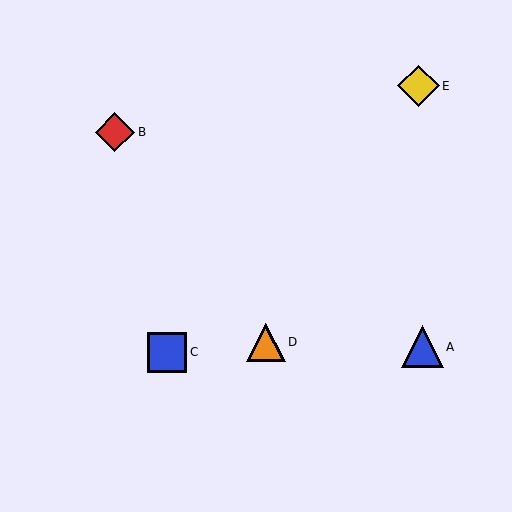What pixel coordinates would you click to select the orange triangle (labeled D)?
Click at (266, 342) to select the orange triangle D.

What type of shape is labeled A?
Shape A is a blue triangle.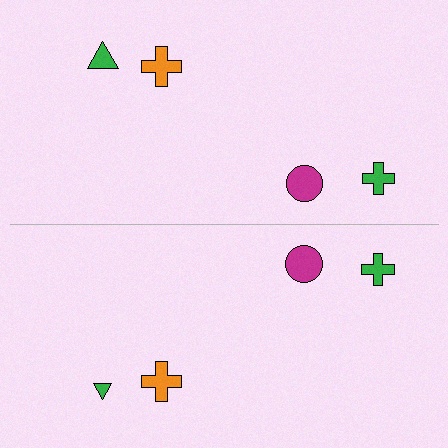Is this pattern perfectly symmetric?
No, the pattern is not perfectly symmetric. The green triangle on the bottom side has a different size than its mirror counterpart.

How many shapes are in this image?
There are 8 shapes in this image.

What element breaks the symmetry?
The green triangle on the bottom side has a different size than its mirror counterpart.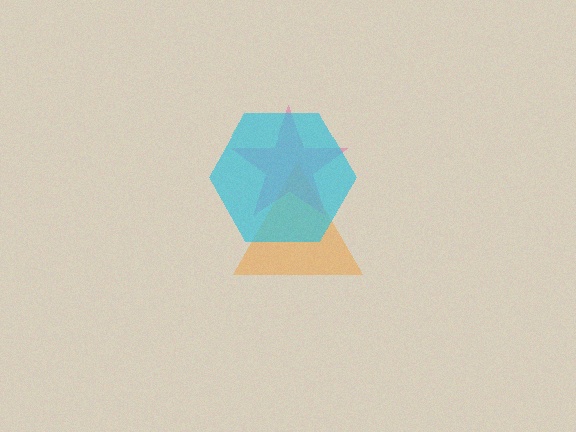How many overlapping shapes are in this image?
There are 3 overlapping shapes in the image.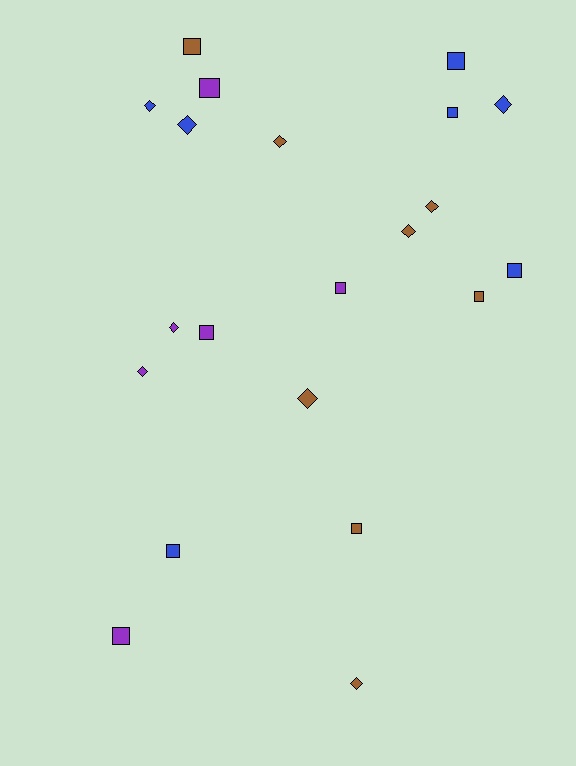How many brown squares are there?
There are 3 brown squares.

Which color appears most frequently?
Brown, with 8 objects.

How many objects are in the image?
There are 21 objects.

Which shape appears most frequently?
Square, with 11 objects.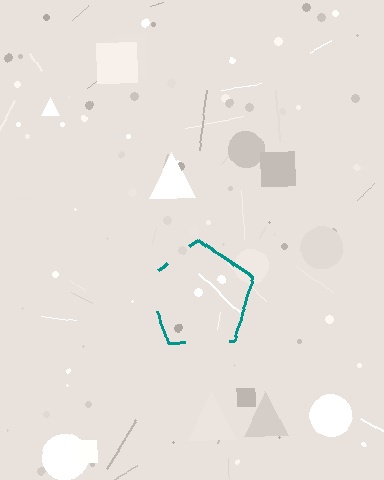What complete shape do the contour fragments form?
The contour fragments form a pentagon.